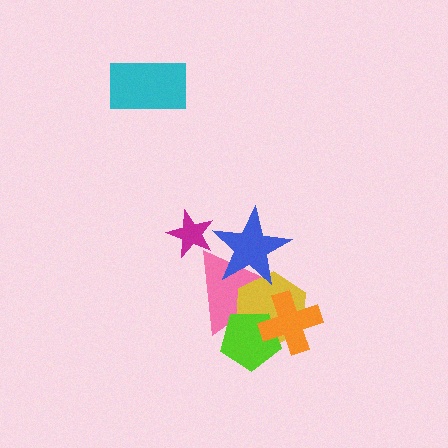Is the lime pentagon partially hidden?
Yes, it is partially covered by another shape.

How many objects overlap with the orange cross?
3 objects overlap with the orange cross.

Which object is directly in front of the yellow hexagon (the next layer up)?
The lime pentagon is directly in front of the yellow hexagon.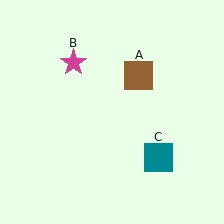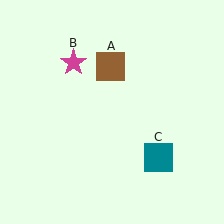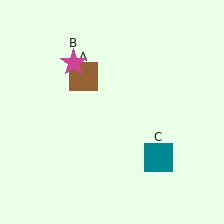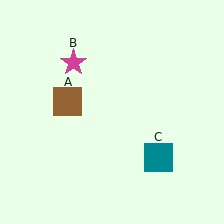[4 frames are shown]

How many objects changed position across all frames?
1 object changed position: brown square (object A).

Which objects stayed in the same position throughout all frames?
Magenta star (object B) and teal square (object C) remained stationary.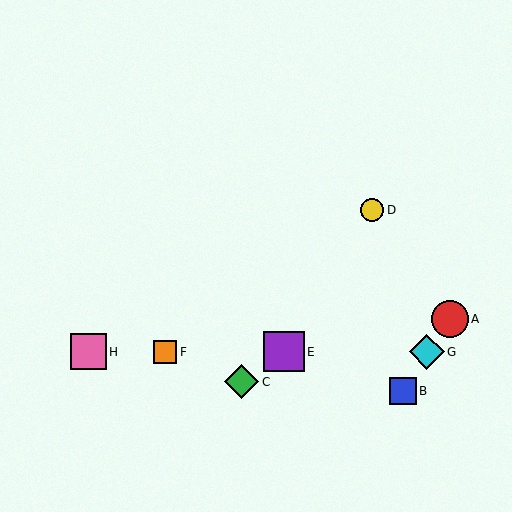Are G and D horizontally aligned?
No, G is at y≈352 and D is at y≈210.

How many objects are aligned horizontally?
4 objects (E, F, G, H) are aligned horizontally.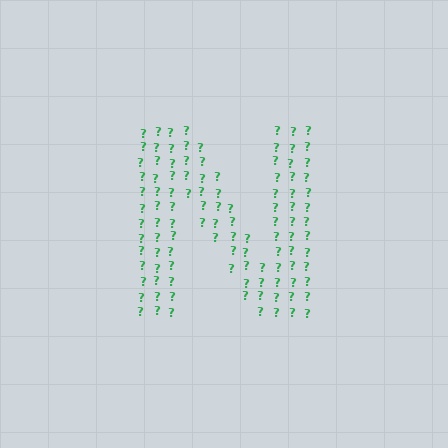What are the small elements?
The small elements are question marks.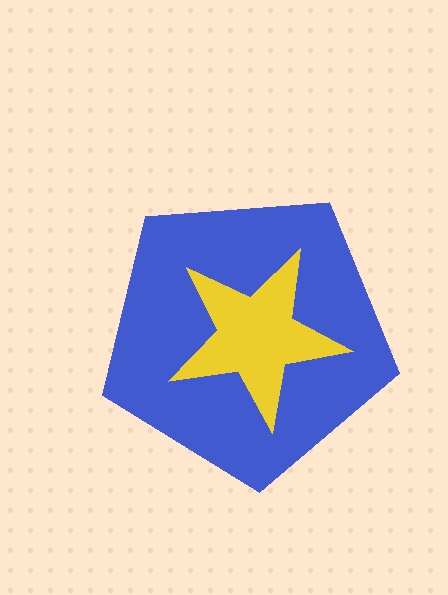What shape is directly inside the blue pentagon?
The yellow star.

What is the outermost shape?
The blue pentagon.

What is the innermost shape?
The yellow star.